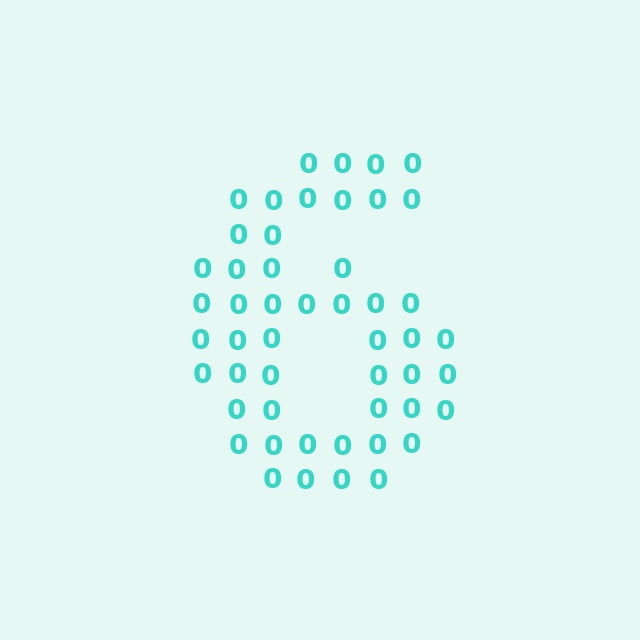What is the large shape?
The large shape is the digit 6.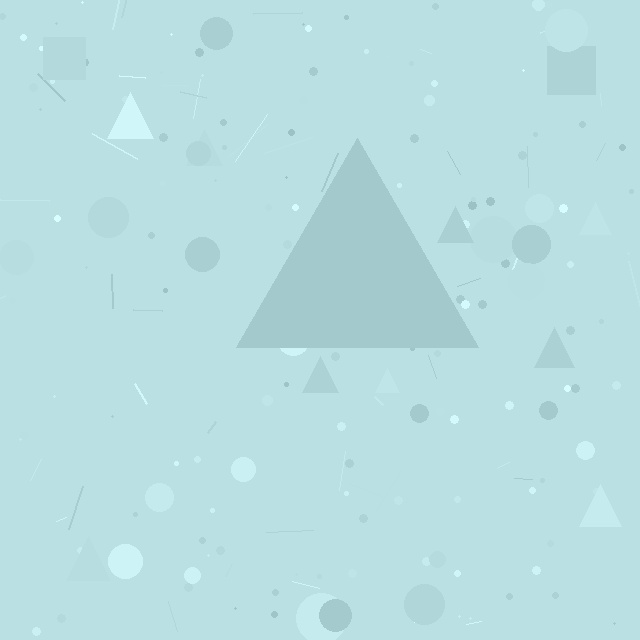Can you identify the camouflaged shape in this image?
The camouflaged shape is a triangle.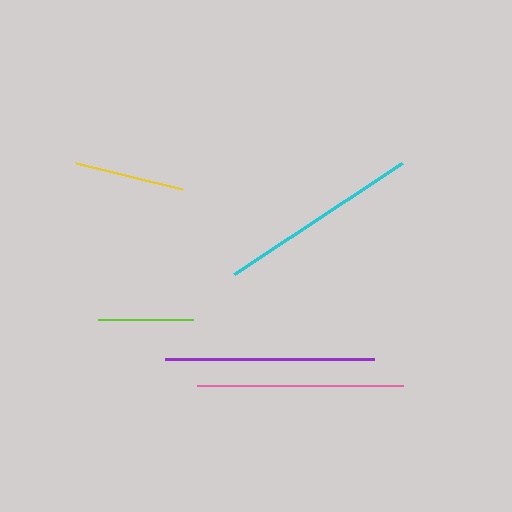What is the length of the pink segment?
The pink segment is approximately 205 pixels long.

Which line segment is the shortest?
The lime line is the shortest at approximately 94 pixels.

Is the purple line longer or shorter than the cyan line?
The purple line is longer than the cyan line.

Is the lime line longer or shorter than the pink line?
The pink line is longer than the lime line.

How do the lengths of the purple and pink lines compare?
The purple and pink lines are approximately the same length.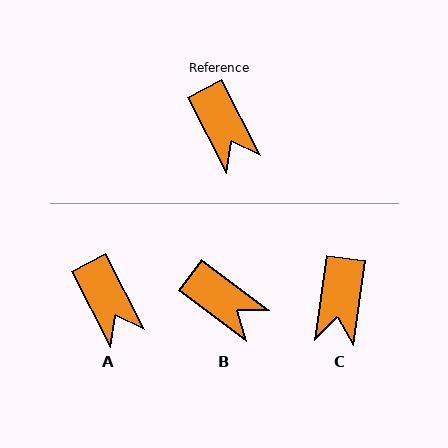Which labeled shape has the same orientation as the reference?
A.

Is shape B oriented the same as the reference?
No, it is off by about 26 degrees.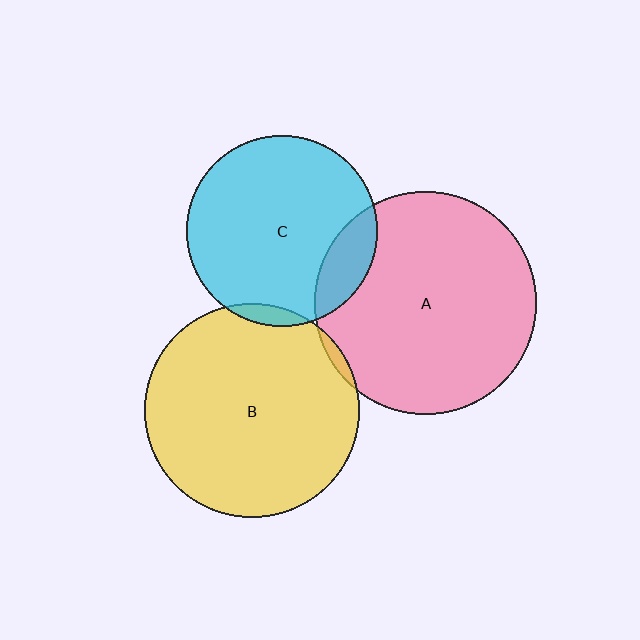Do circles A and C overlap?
Yes.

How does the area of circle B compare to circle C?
Approximately 1.3 times.